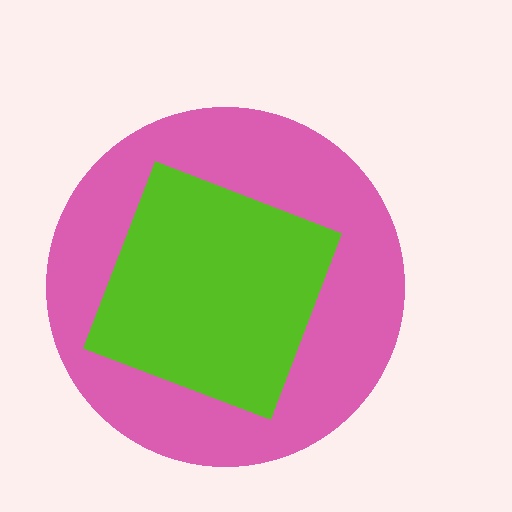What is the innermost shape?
The lime square.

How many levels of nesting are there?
2.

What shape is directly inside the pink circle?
The lime square.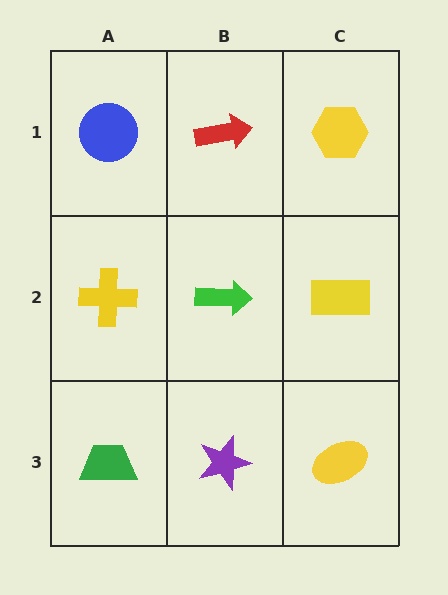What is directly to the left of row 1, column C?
A red arrow.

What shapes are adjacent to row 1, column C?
A yellow rectangle (row 2, column C), a red arrow (row 1, column B).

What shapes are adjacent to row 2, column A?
A blue circle (row 1, column A), a green trapezoid (row 3, column A), a green arrow (row 2, column B).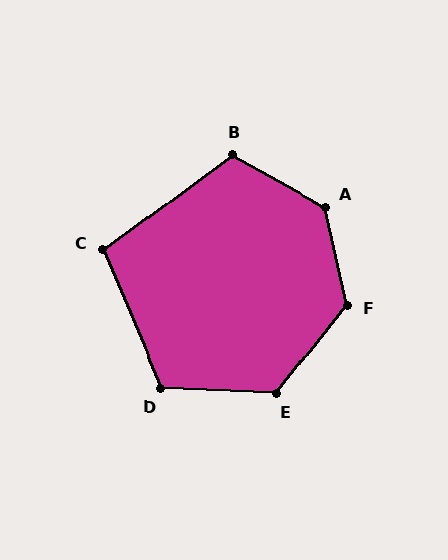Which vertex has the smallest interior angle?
C, at approximately 103 degrees.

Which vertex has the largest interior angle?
A, at approximately 131 degrees.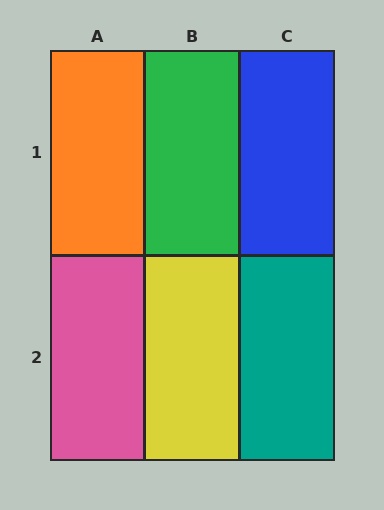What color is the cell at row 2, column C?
Teal.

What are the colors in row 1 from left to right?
Orange, green, blue.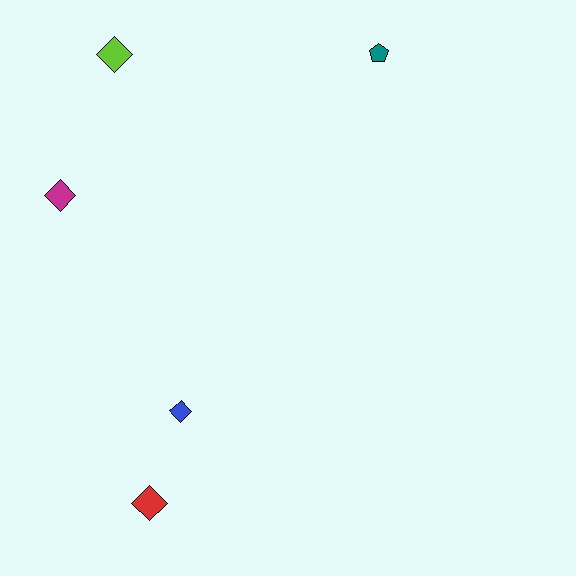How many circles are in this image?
There are no circles.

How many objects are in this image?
There are 5 objects.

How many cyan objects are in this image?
There are no cyan objects.